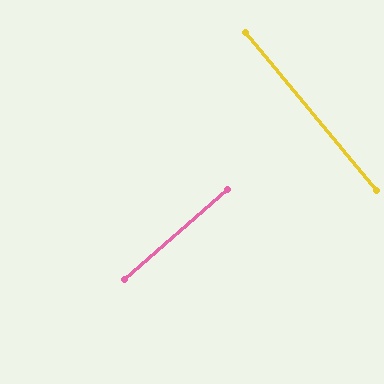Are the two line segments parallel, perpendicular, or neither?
Perpendicular — they meet at approximately 89°.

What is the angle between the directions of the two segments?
Approximately 89 degrees.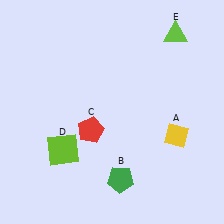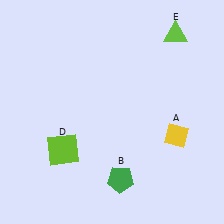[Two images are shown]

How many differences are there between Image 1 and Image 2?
There is 1 difference between the two images.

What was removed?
The red pentagon (C) was removed in Image 2.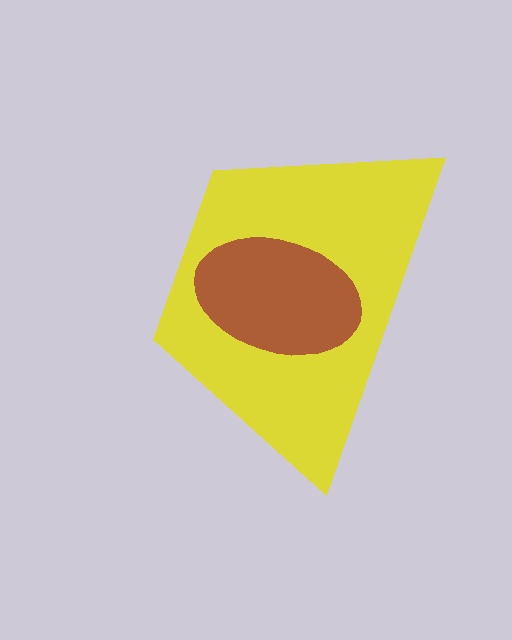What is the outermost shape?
The yellow trapezoid.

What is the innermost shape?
The brown ellipse.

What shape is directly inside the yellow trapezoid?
The brown ellipse.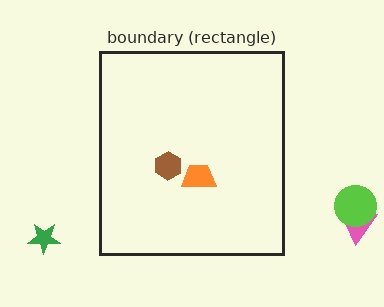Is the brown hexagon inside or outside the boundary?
Inside.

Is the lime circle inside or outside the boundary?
Outside.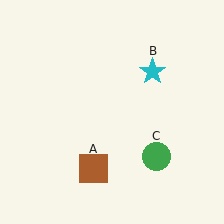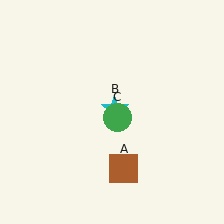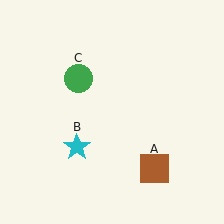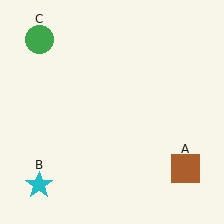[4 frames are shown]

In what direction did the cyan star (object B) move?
The cyan star (object B) moved down and to the left.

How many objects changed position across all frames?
3 objects changed position: brown square (object A), cyan star (object B), green circle (object C).